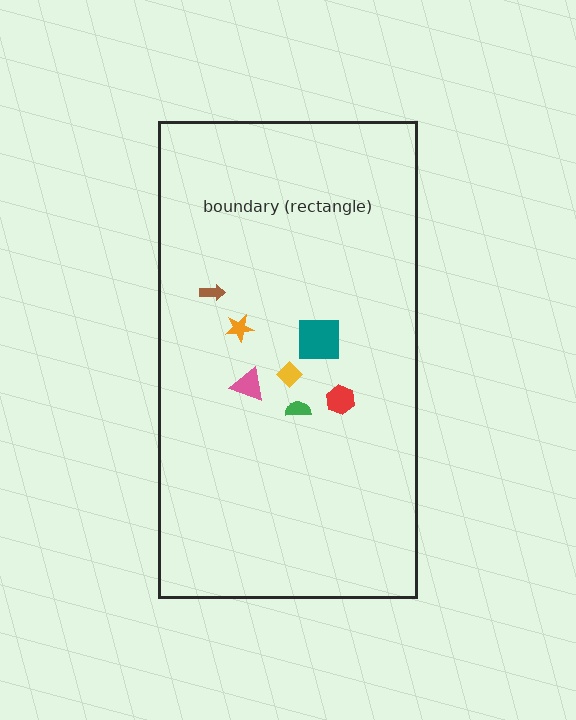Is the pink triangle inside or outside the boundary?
Inside.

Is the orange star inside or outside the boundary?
Inside.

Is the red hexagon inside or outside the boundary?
Inside.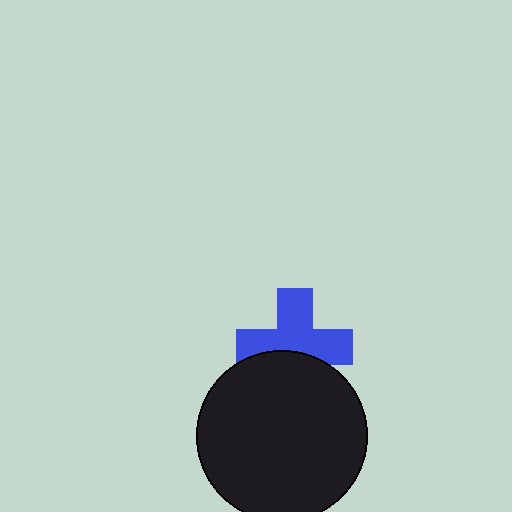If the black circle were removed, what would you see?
You would see the complete blue cross.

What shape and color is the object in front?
The object in front is a black circle.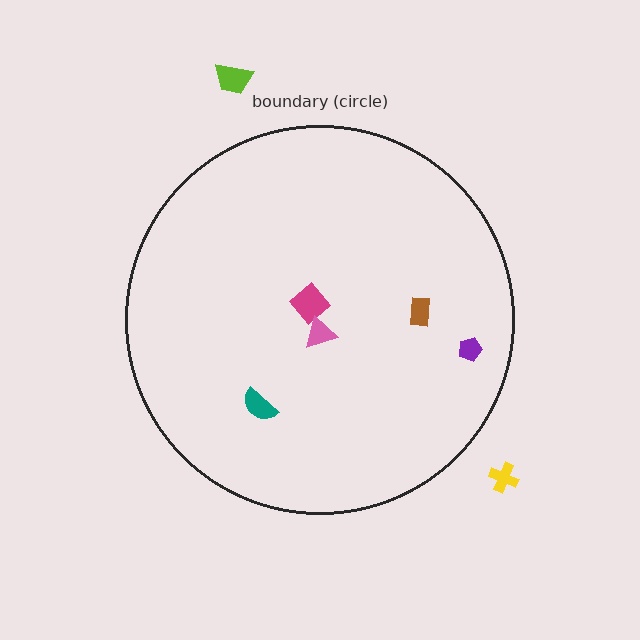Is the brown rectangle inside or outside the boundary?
Inside.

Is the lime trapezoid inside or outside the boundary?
Outside.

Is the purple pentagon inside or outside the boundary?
Inside.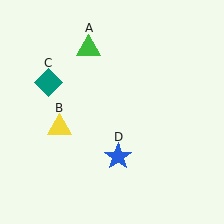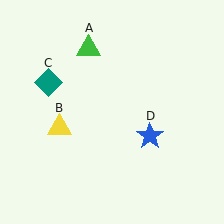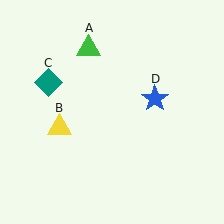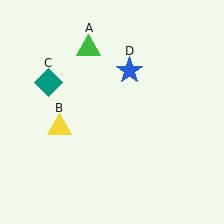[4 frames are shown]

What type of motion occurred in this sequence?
The blue star (object D) rotated counterclockwise around the center of the scene.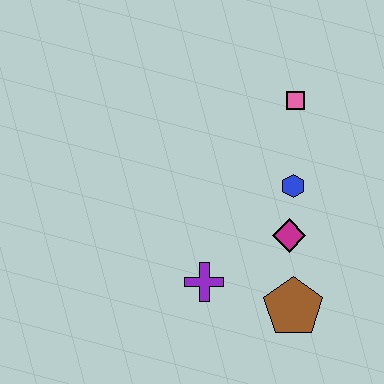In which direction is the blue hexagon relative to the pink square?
The blue hexagon is below the pink square.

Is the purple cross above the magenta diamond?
No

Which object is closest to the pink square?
The blue hexagon is closest to the pink square.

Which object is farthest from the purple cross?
The pink square is farthest from the purple cross.